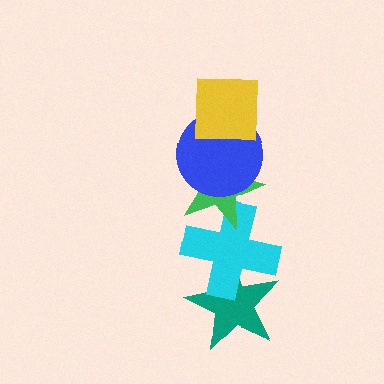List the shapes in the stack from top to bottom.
From top to bottom: the yellow square, the blue circle, the green star, the cyan cross, the teal star.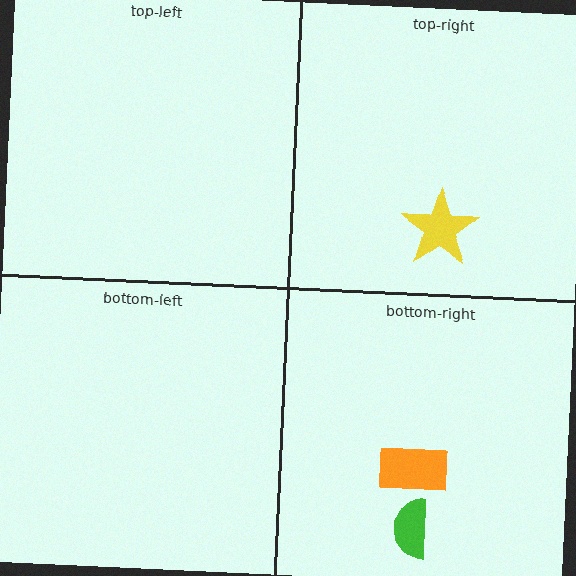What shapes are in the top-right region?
The yellow star.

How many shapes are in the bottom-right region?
2.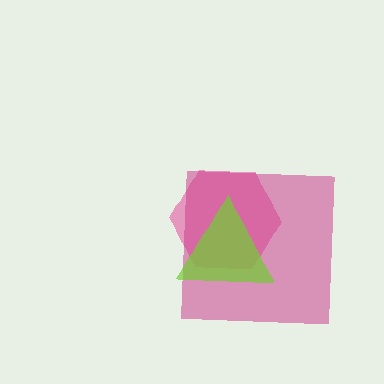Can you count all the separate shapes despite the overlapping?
Yes, there are 3 separate shapes.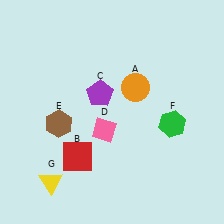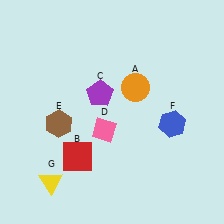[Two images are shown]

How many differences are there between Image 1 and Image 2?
There is 1 difference between the two images.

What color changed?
The hexagon (F) changed from green in Image 1 to blue in Image 2.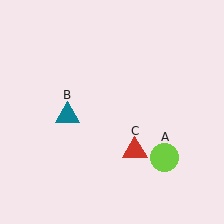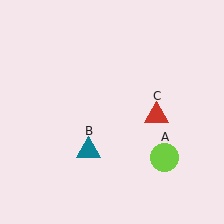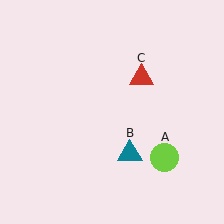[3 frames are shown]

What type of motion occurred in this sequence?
The teal triangle (object B), red triangle (object C) rotated counterclockwise around the center of the scene.